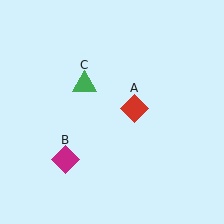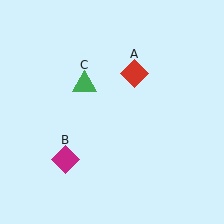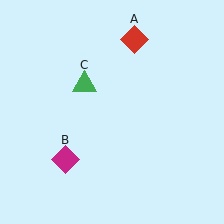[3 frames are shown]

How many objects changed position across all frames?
1 object changed position: red diamond (object A).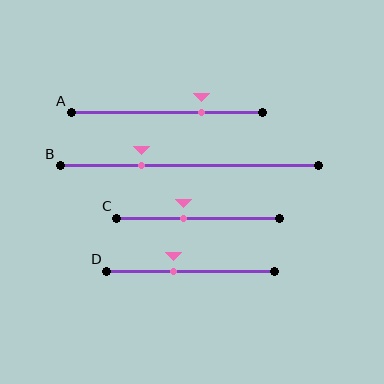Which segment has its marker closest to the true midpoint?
Segment C has its marker closest to the true midpoint.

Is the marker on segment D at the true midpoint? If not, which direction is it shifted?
No, the marker on segment D is shifted to the left by about 10% of the segment length.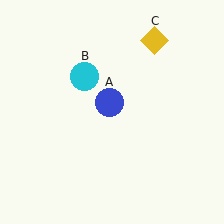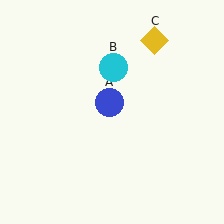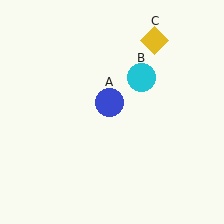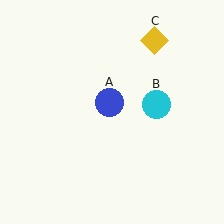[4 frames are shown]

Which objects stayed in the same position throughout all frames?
Blue circle (object A) and yellow diamond (object C) remained stationary.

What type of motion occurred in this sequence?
The cyan circle (object B) rotated clockwise around the center of the scene.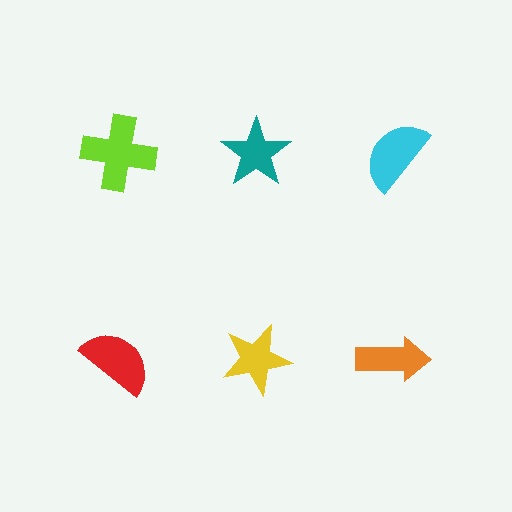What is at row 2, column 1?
A red semicircle.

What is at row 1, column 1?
A lime cross.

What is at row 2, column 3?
An orange arrow.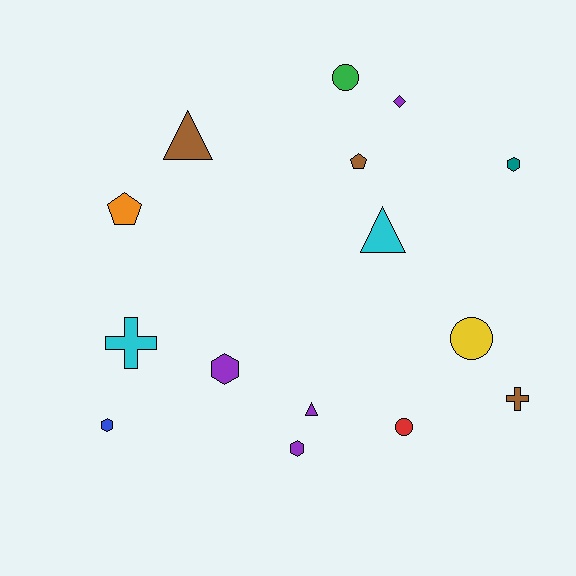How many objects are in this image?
There are 15 objects.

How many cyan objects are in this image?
There are 2 cyan objects.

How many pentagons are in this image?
There are 2 pentagons.